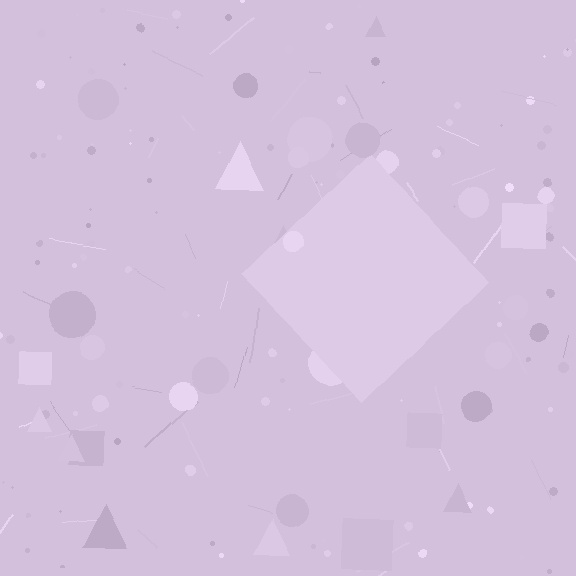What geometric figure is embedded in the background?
A diamond is embedded in the background.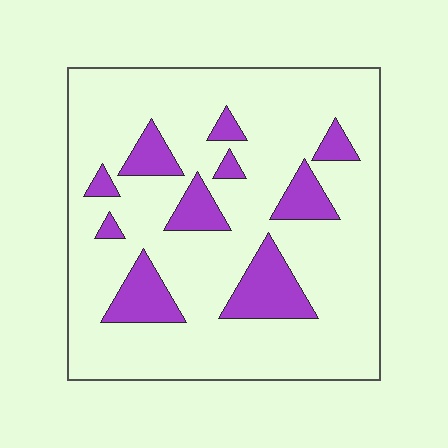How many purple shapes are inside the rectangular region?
10.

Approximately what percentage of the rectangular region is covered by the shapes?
Approximately 20%.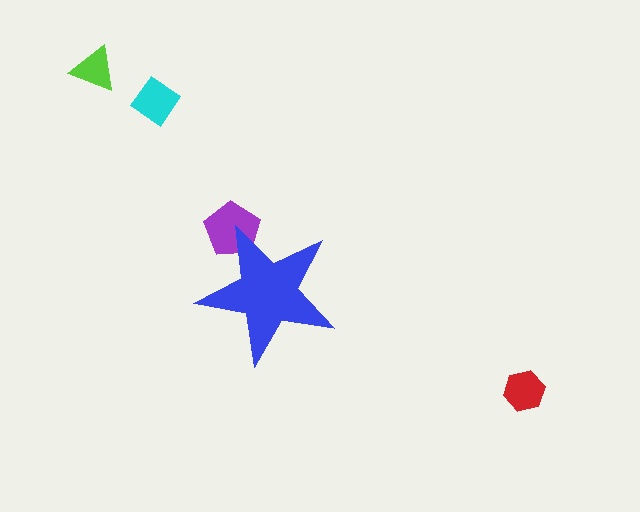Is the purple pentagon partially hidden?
Yes, the purple pentagon is partially hidden behind the blue star.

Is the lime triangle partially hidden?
No, the lime triangle is fully visible.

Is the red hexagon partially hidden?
No, the red hexagon is fully visible.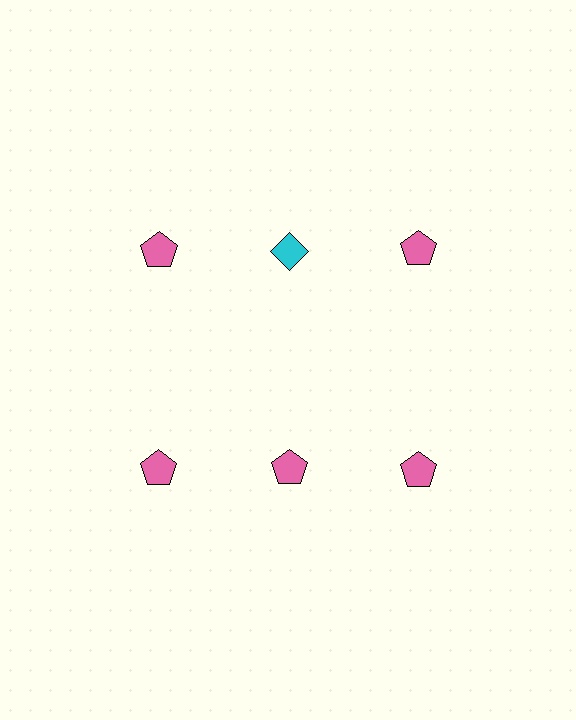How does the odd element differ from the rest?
It differs in both color (cyan instead of pink) and shape (diamond instead of pentagon).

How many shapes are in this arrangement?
There are 6 shapes arranged in a grid pattern.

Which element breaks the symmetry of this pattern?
The cyan diamond in the top row, second from left column breaks the symmetry. All other shapes are pink pentagons.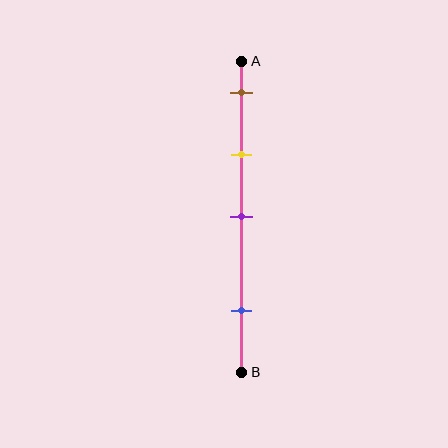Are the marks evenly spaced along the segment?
No, the marks are not evenly spaced.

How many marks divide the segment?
There are 4 marks dividing the segment.